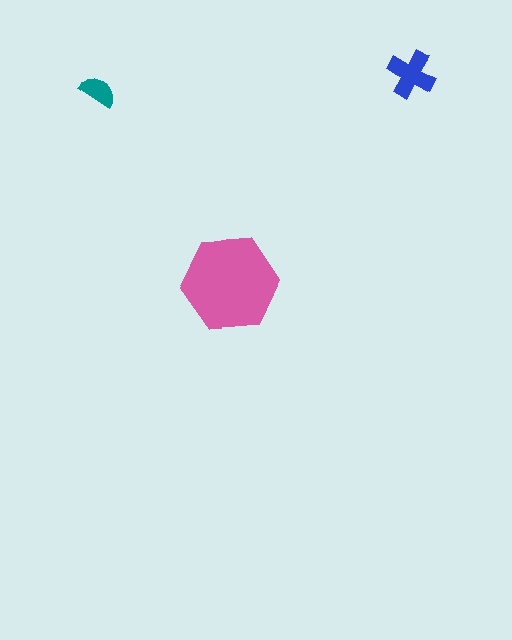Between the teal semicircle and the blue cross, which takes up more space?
The blue cross.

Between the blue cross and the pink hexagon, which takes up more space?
The pink hexagon.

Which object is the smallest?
The teal semicircle.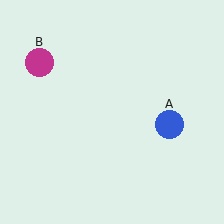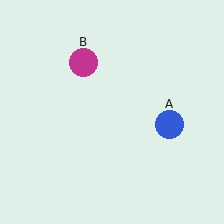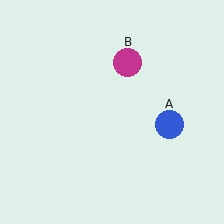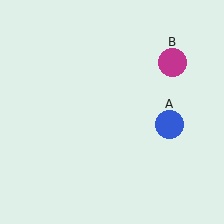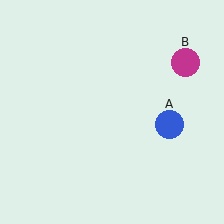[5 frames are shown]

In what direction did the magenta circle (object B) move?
The magenta circle (object B) moved right.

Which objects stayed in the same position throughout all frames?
Blue circle (object A) remained stationary.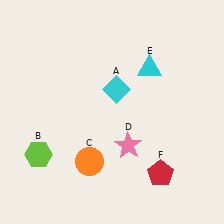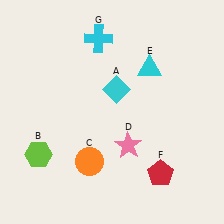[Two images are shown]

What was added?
A cyan cross (G) was added in Image 2.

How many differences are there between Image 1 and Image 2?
There is 1 difference between the two images.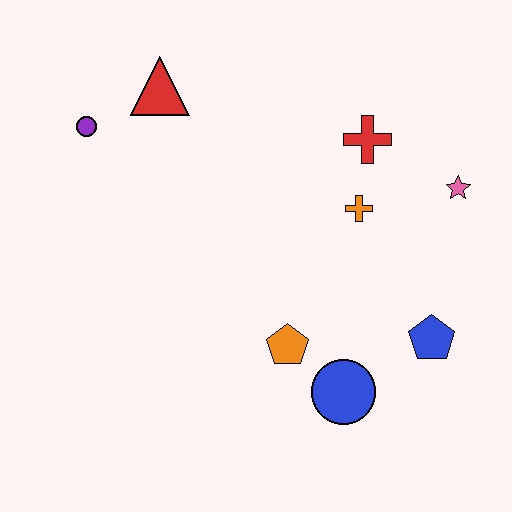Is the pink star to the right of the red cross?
Yes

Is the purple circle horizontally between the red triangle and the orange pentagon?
No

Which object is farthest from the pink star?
The purple circle is farthest from the pink star.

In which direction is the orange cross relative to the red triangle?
The orange cross is to the right of the red triangle.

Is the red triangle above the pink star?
Yes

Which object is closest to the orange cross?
The red cross is closest to the orange cross.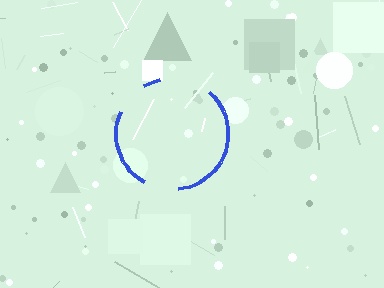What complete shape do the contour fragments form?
The contour fragments form a circle.